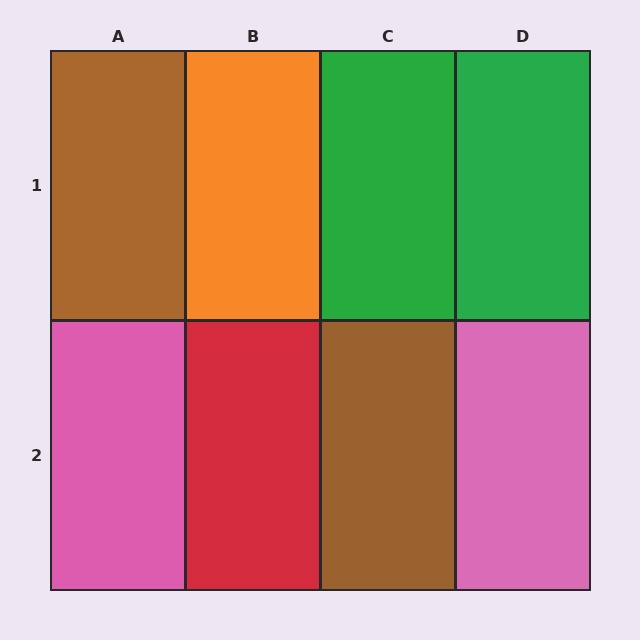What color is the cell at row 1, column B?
Orange.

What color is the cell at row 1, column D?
Green.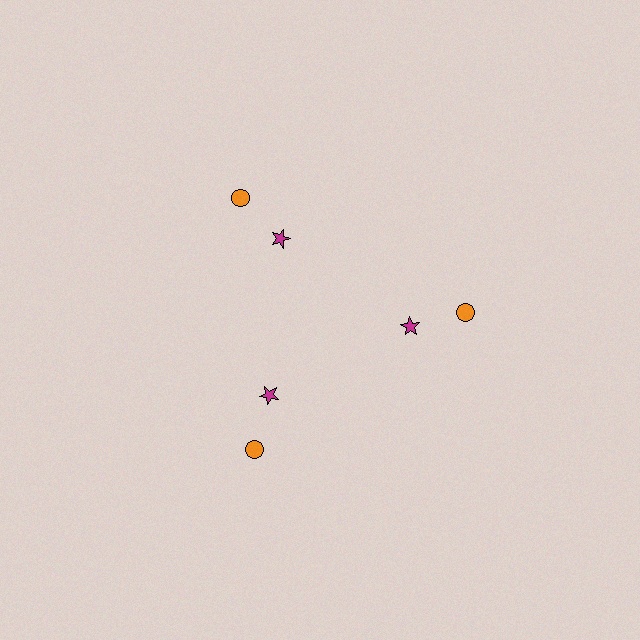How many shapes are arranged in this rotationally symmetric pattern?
There are 6 shapes, arranged in 3 groups of 2.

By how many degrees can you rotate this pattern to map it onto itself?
The pattern maps onto itself every 120 degrees of rotation.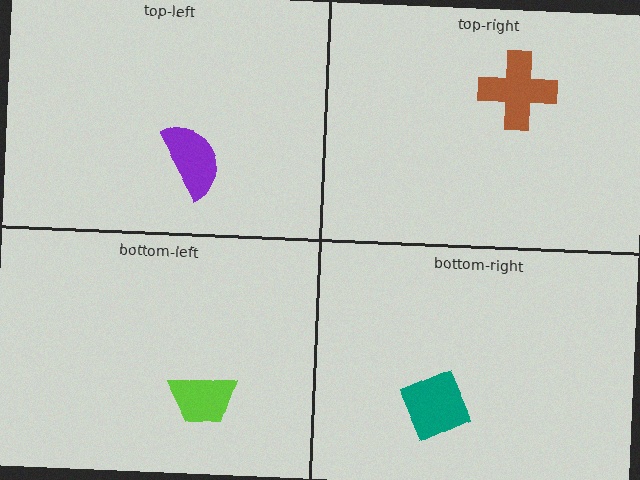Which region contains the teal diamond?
The bottom-right region.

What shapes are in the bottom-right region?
The teal diamond.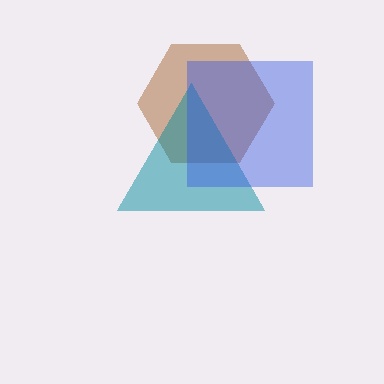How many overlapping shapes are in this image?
There are 3 overlapping shapes in the image.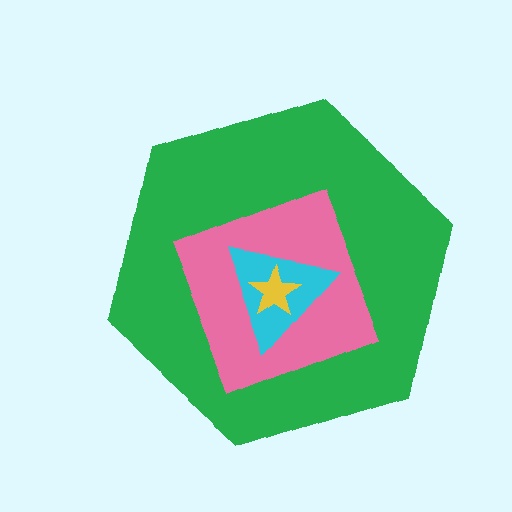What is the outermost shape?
The green hexagon.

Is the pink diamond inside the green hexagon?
Yes.